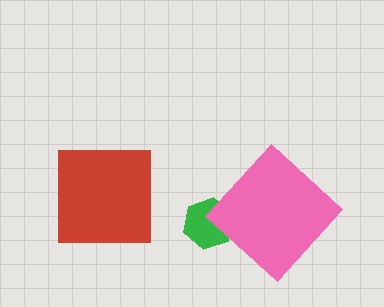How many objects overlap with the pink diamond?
1 object overlaps with the pink diamond.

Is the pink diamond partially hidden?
No, no other shape covers it.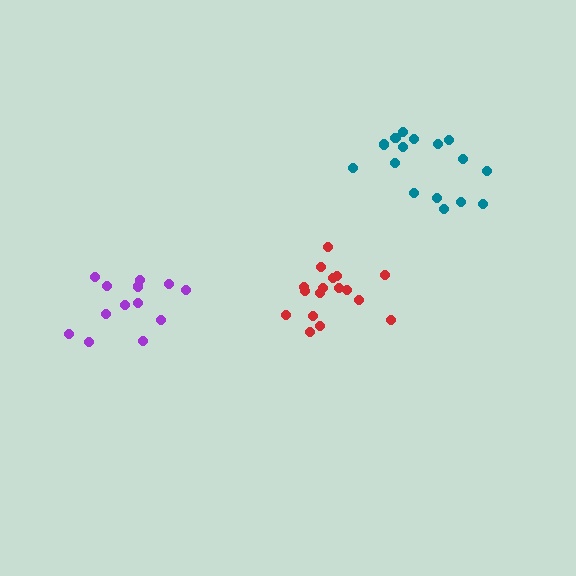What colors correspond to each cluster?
The clusters are colored: teal, red, purple.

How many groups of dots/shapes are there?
There are 3 groups.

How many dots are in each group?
Group 1: 17 dots, Group 2: 18 dots, Group 3: 13 dots (48 total).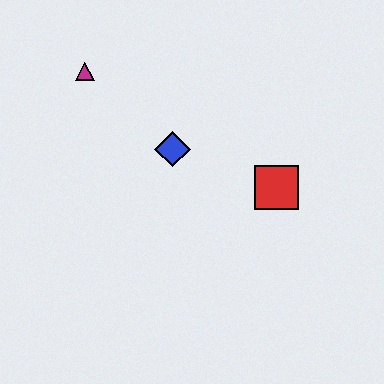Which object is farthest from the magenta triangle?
The red square is farthest from the magenta triangle.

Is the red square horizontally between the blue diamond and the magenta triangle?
No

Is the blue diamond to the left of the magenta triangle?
No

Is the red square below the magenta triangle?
Yes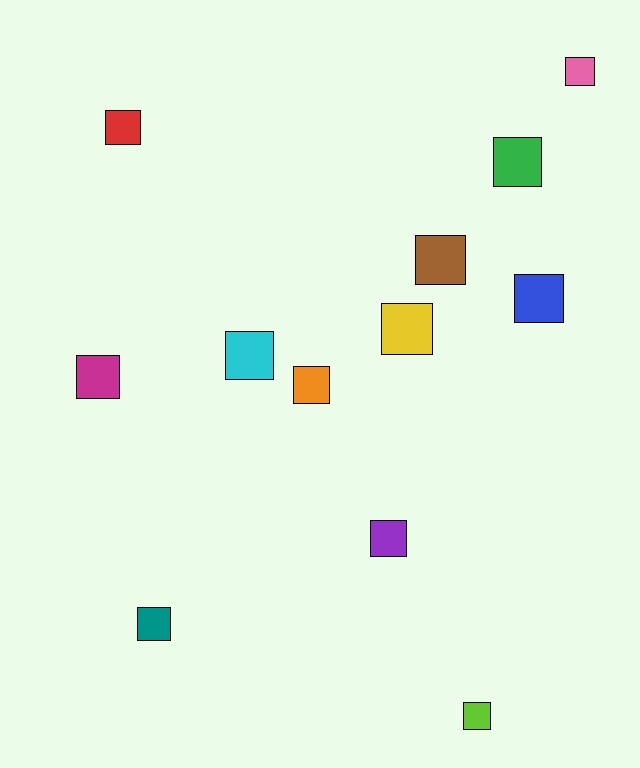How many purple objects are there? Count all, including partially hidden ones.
There is 1 purple object.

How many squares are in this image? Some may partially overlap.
There are 12 squares.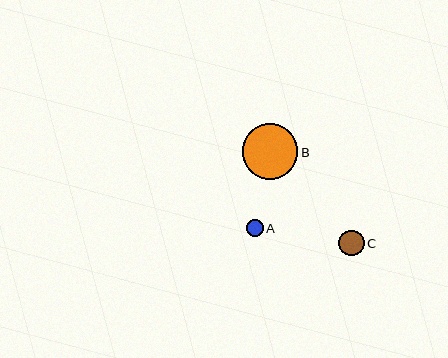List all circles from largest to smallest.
From largest to smallest: B, C, A.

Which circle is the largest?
Circle B is the largest with a size of approximately 55 pixels.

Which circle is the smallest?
Circle A is the smallest with a size of approximately 17 pixels.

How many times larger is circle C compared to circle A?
Circle C is approximately 1.5 times the size of circle A.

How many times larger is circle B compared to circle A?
Circle B is approximately 3.3 times the size of circle A.